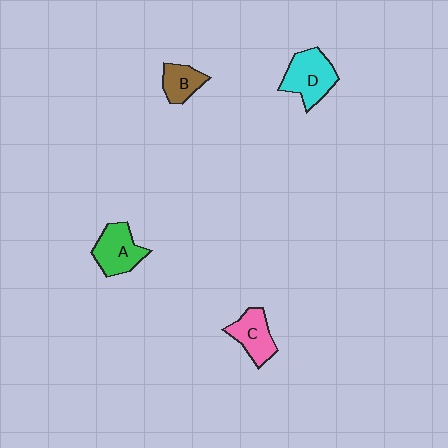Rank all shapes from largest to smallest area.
From largest to smallest: D (cyan), A (green), C (pink), B (brown).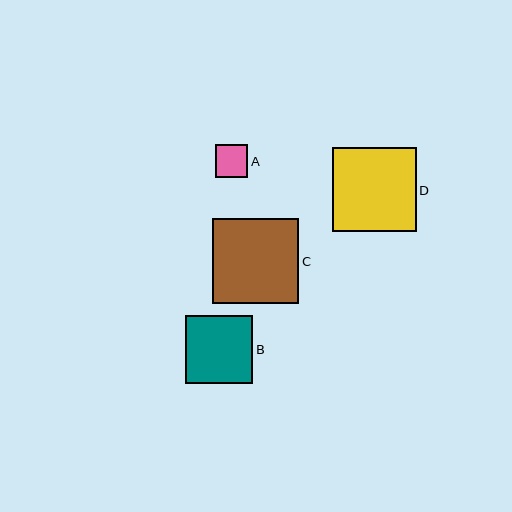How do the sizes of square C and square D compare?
Square C and square D are approximately the same size.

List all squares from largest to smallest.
From largest to smallest: C, D, B, A.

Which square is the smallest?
Square A is the smallest with a size of approximately 33 pixels.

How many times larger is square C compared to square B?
Square C is approximately 1.3 times the size of square B.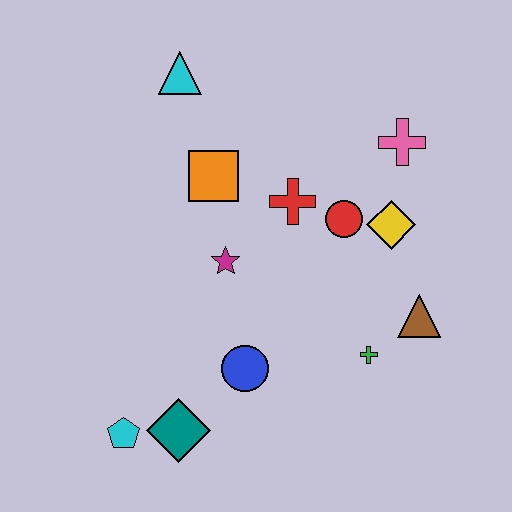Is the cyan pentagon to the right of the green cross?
No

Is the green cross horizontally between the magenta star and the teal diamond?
No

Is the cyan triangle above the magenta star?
Yes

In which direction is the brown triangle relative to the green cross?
The brown triangle is to the right of the green cross.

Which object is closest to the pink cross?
The yellow diamond is closest to the pink cross.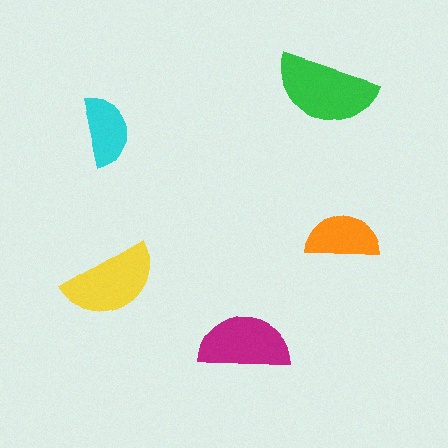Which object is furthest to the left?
The cyan semicircle is leftmost.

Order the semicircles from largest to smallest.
the green one, the yellow one, the magenta one, the orange one, the cyan one.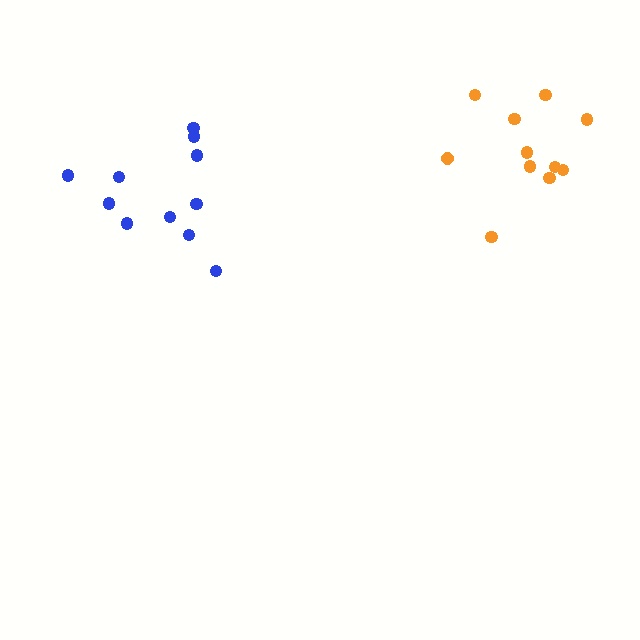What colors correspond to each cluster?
The clusters are colored: blue, orange.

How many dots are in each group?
Group 1: 11 dots, Group 2: 11 dots (22 total).